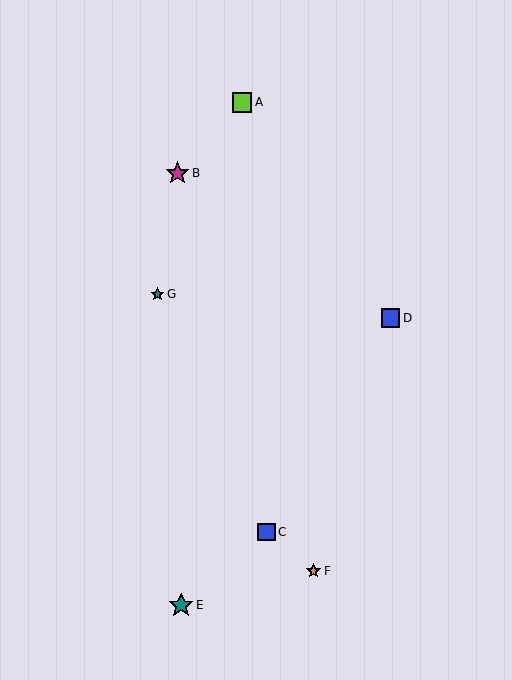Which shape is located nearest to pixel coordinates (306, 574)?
The orange star (labeled F) at (314, 571) is nearest to that location.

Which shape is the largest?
The teal star (labeled E) is the largest.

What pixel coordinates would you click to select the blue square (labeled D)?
Click at (390, 318) to select the blue square D.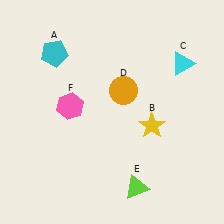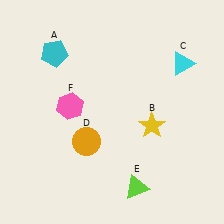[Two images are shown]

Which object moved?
The orange circle (D) moved down.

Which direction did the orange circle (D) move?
The orange circle (D) moved down.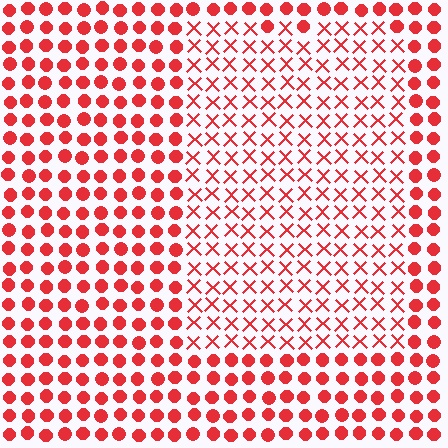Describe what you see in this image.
The image is filled with small red elements arranged in a uniform grid. A rectangle-shaped region contains X marks, while the surrounding area contains circles. The boundary is defined purely by the change in element shape.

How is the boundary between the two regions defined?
The boundary is defined by a change in element shape: X marks inside vs. circles outside. All elements share the same color and spacing.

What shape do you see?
I see a rectangle.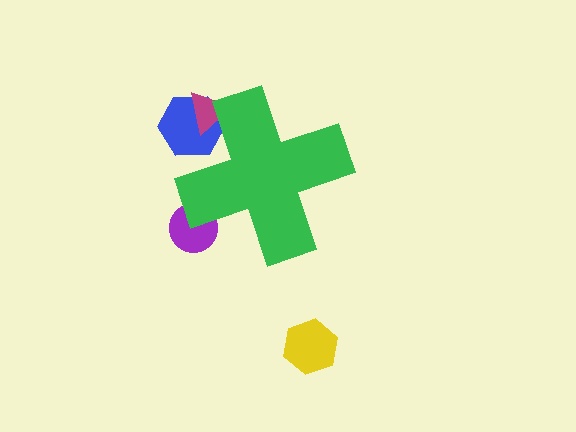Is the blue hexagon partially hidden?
Yes, the blue hexagon is partially hidden behind the green cross.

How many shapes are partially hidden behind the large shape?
3 shapes are partially hidden.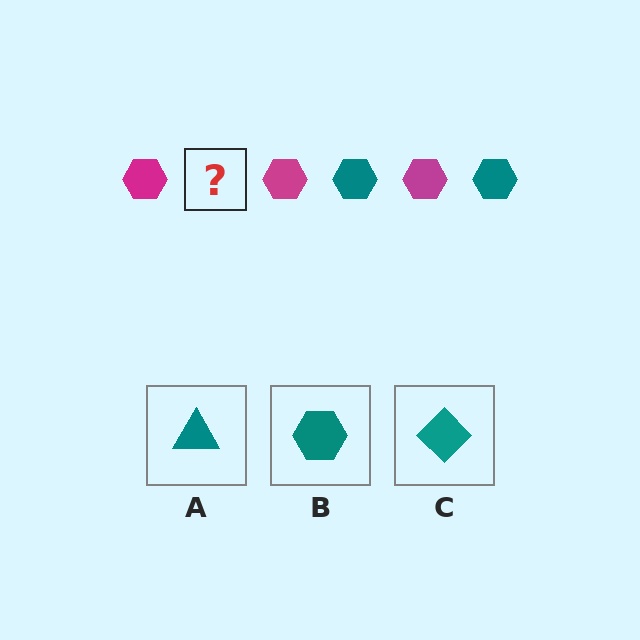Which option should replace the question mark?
Option B.